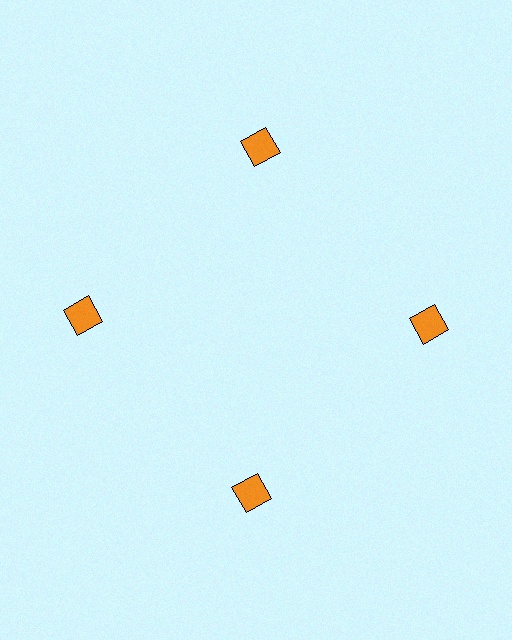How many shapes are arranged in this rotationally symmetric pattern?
There are 4 shapes, arranged in 4 groups of 1.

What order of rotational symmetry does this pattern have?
This pattern has 4-fold rotational symmetry.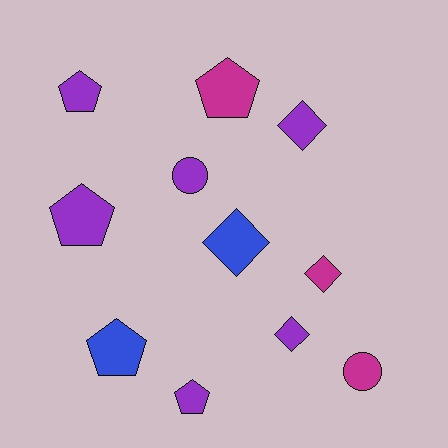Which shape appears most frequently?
Pentagon, with 5 objects.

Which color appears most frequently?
Purple, with 6 objects.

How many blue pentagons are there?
There is 1 blue pentagon.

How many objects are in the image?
There are 11 objects.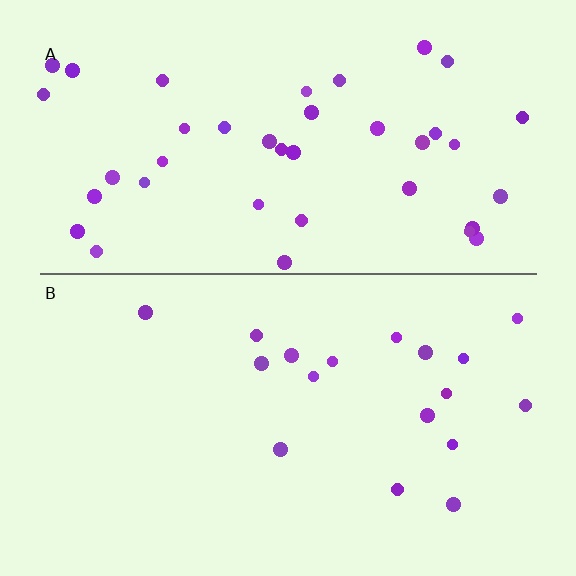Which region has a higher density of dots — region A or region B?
A (the top).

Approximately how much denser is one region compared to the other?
Approximately 2.2× — region A over region B.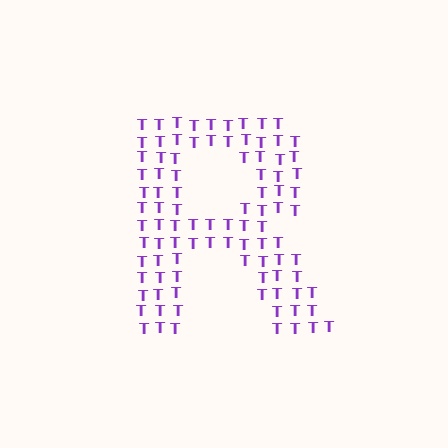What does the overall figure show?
The overall figure shows the letter R.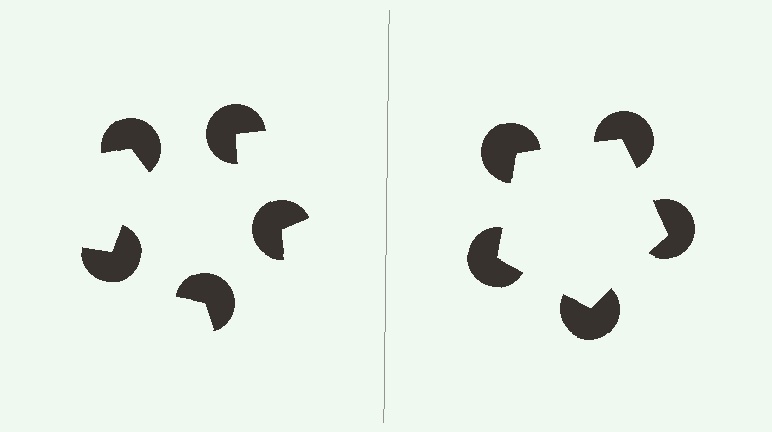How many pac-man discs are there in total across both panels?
10 — 5 on each side.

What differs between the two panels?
The pac-man discs are positioned identically on both sides; only the wedge orientations differ. On the right they align to a pentagon; on the left they are misaligned.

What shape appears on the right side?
An illusory pentagon.